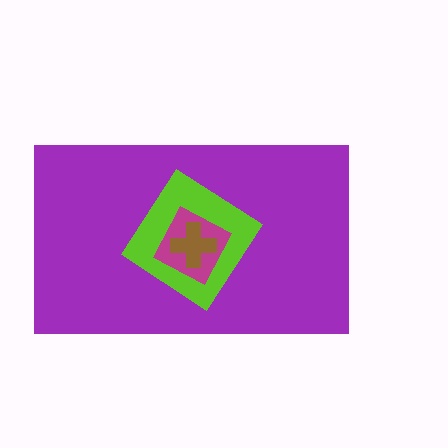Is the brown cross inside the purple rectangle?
Yes.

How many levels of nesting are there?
4.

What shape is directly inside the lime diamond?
The magenta square.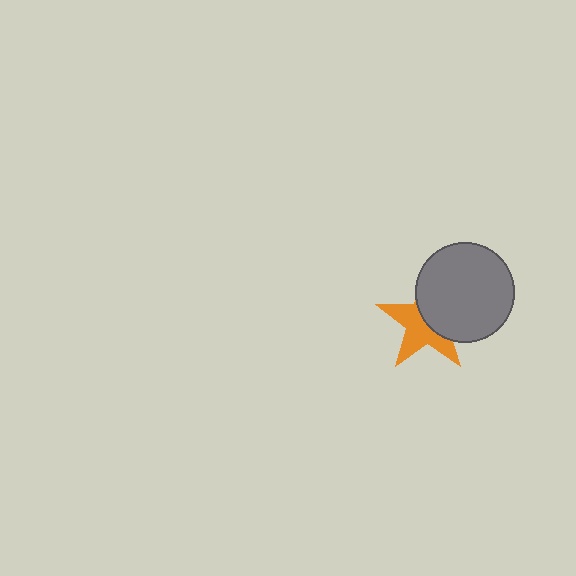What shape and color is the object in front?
The object in front is a gray circle.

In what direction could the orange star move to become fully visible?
The orange star could move toward the lower-left. That would shift it out from behind the gray circle entirely.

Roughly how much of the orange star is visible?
About half of it is visible (roughly 53%).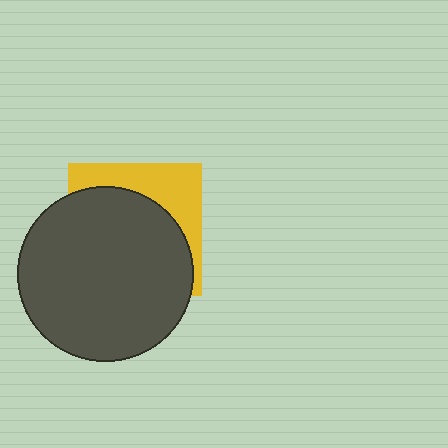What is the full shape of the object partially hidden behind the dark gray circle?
The partially hidden object is a yellow square.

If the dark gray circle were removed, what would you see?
You would see the complete yellow square.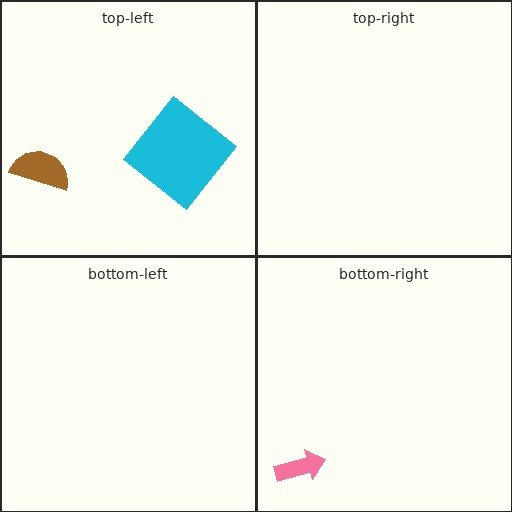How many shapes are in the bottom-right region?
1.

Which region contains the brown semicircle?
The top-left region.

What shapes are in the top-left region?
The cyan diamond, the brown semicircle.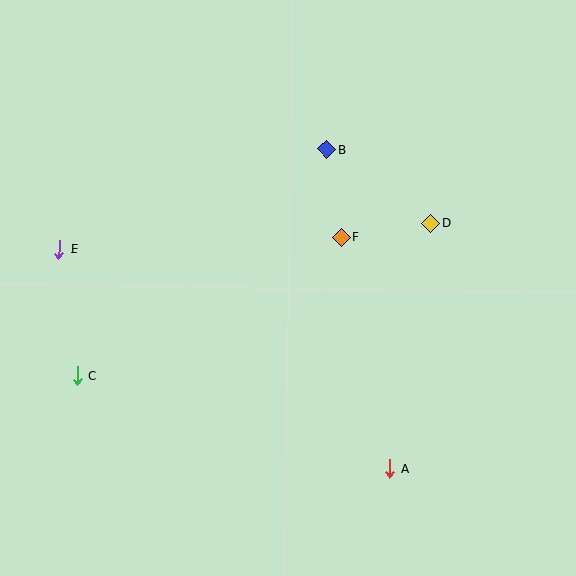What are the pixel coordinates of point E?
Point E is at (59, 249).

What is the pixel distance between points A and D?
The distance between A and D is 248 pixels.